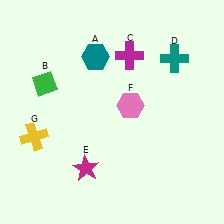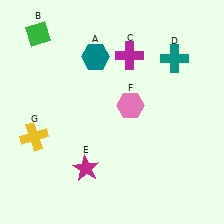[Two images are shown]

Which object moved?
The green diamond (B) moved up.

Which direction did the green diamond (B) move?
The green diamond (B) moved up.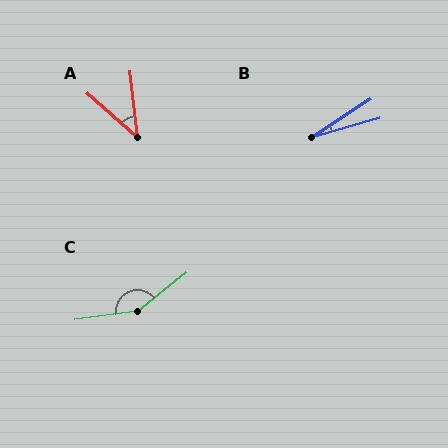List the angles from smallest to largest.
B (17°), A (41°), C (149°).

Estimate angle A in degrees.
Approximately 41 degrees.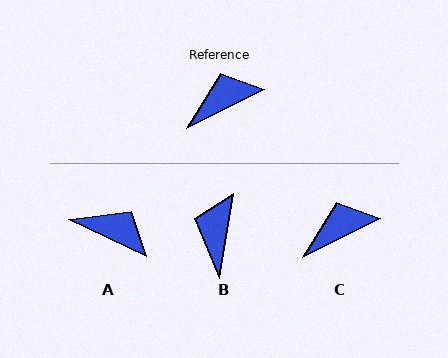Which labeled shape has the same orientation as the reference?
C.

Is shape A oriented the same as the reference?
No, it is off by about 51 degrees.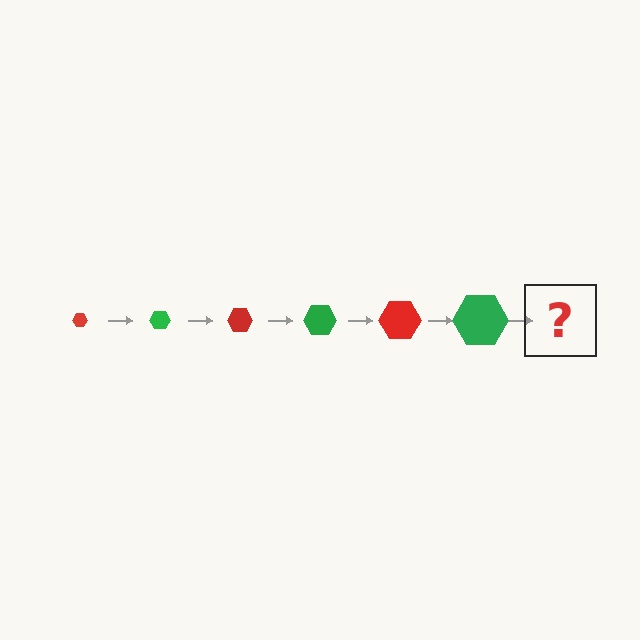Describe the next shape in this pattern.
It should be a red hexagon, larger than the previous one.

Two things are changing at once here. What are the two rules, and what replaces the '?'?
The two rules are that the hexagon grows larger each step and the color cycles through red and green. The '?' should be a red hexagon, larger than the previous one.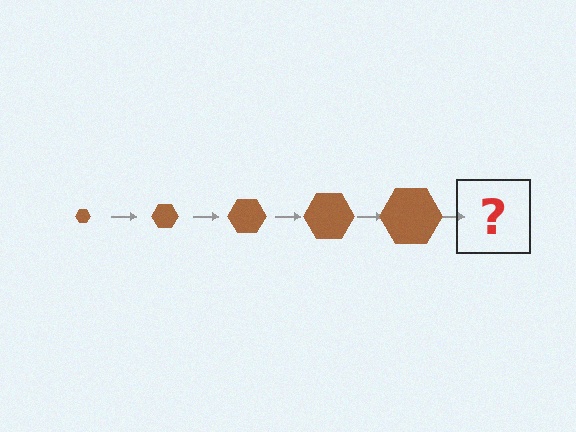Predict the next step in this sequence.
The next step is a brown hexagon, larger than the previous one.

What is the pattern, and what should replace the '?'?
The pattern is that the hexagon gets progressively larger each step. The '?' should be a brown hexagon, larger than the previous one.